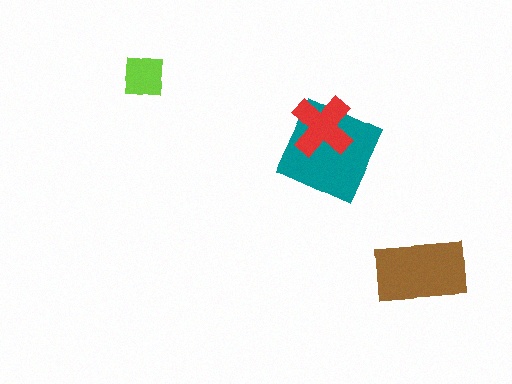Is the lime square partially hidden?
No, no other shape covers it.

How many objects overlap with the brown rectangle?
0 objects overlap with the brown rectangle.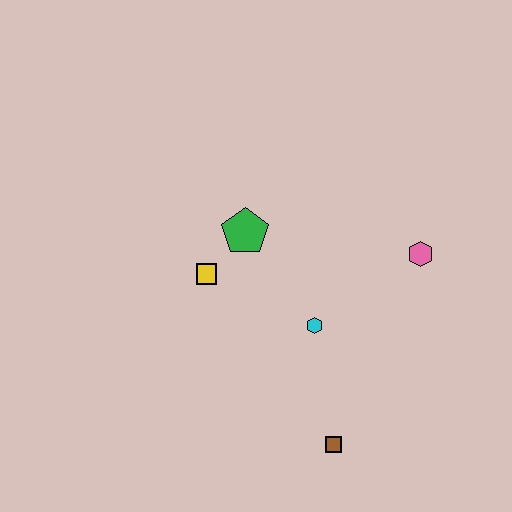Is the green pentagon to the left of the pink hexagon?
Yes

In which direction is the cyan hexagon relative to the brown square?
The cyan hexagon is above the brown square.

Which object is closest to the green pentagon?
The yellow square is closest to the green pentagon.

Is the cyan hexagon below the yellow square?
Yes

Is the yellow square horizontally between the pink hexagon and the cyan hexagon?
No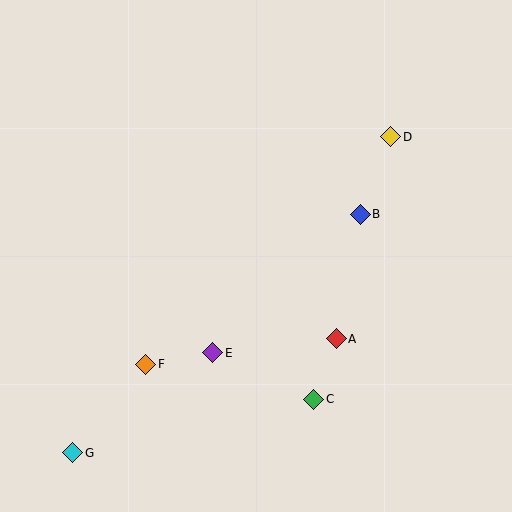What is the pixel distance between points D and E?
The distance between D and E is 280 pixels.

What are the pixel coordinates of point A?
Point A is at (336, 339).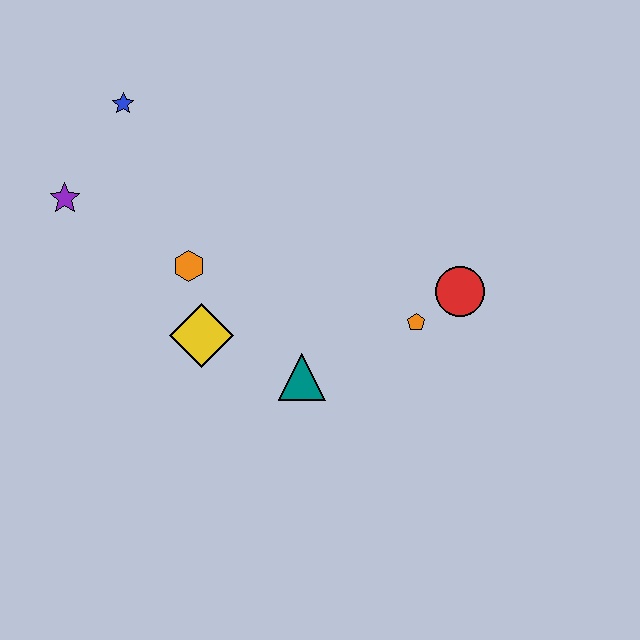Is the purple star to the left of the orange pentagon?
Yes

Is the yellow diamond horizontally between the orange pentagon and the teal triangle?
No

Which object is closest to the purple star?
The blue star is closest to the purple star.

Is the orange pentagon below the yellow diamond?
No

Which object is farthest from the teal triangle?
The blue star is farthest from the teal triangle.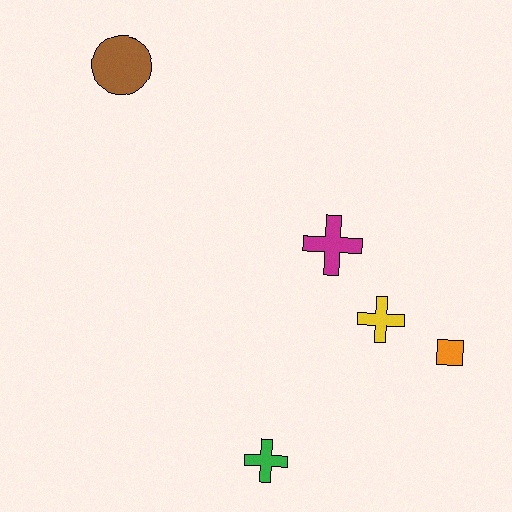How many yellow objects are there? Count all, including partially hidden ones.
There is 1 yellow object.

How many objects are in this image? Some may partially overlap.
There are 5 objects.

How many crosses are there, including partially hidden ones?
There are 3 crosses.